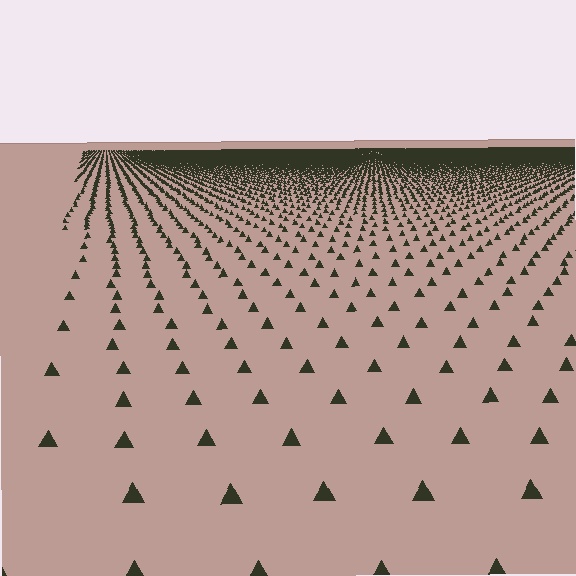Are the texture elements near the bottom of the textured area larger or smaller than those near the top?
Larger. Near the bottom, elements are closer to the viewer and appear at a bigger on-screen size.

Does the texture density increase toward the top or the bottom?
Density increases toward the top.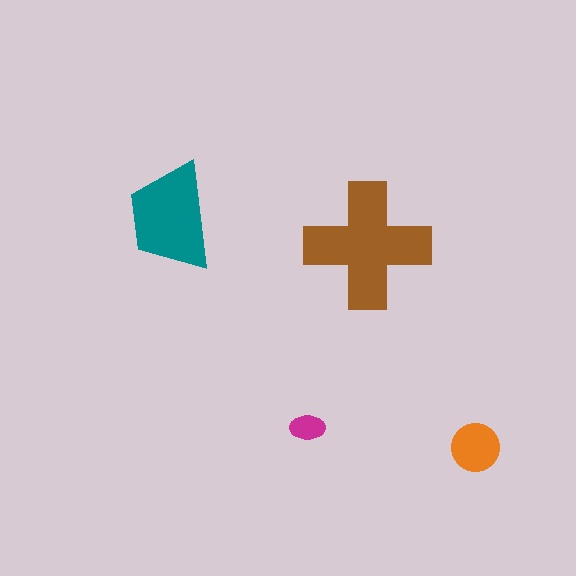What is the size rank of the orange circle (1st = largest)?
3rd.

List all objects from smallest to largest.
The magenta ellipse, the orange circle, the teal trapezoid, the brown cross.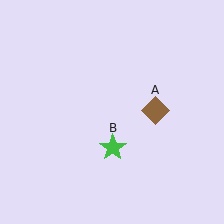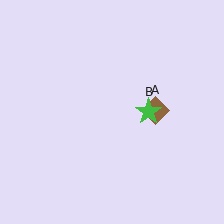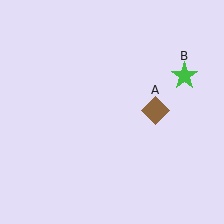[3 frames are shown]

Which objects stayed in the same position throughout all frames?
Brown diamond (object A) remained stationary.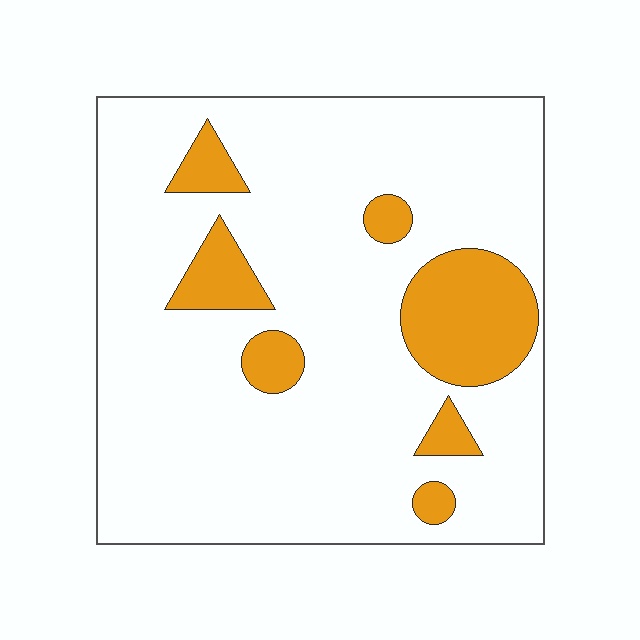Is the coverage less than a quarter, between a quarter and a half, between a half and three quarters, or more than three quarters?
Less than a quarter.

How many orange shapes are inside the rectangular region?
7.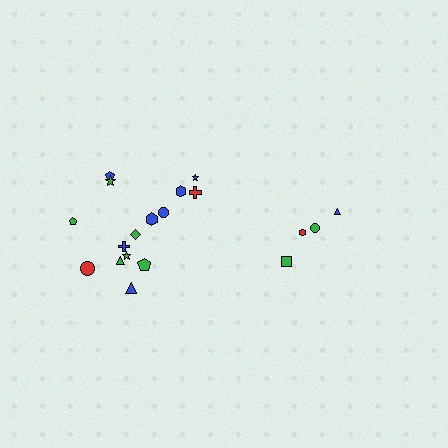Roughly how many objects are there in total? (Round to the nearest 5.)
Roughly 20 objects in total.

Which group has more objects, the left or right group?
The left group.